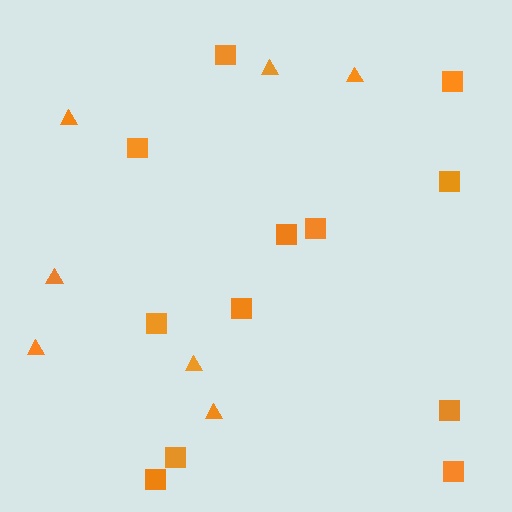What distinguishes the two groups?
There are 2 groups: one group of squares (12) and one group of triangles (7).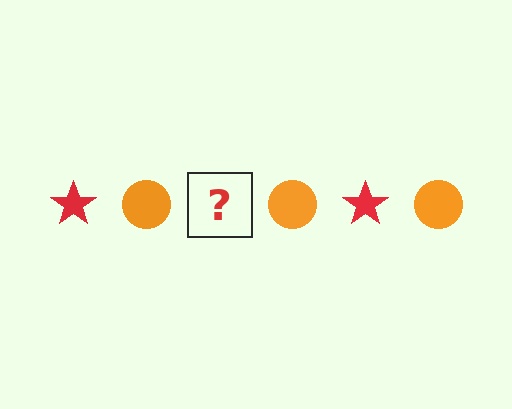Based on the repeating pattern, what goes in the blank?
The blank should be a red star.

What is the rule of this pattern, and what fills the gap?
The rule is that the pattern alternates between red star and orange circle. The gap should be filled with a red star.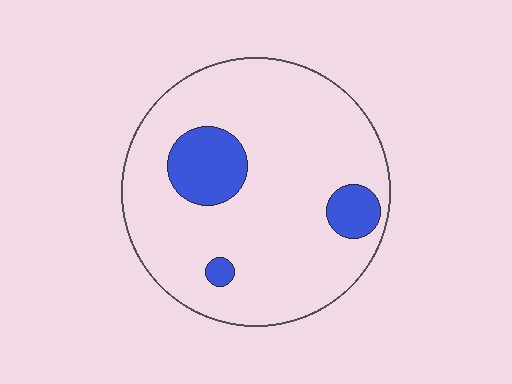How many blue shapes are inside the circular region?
3.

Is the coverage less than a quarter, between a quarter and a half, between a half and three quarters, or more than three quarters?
Less than a quarter.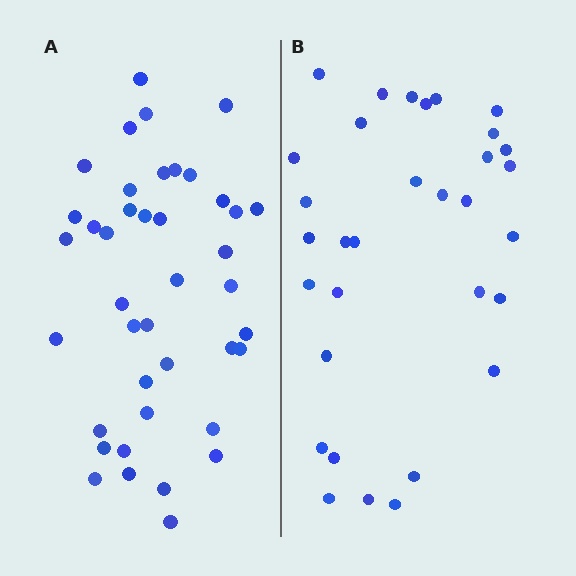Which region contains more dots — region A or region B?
Region A (the left region) has more dots.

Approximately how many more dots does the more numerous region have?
Region A has roughly 8 or so more dots than region B.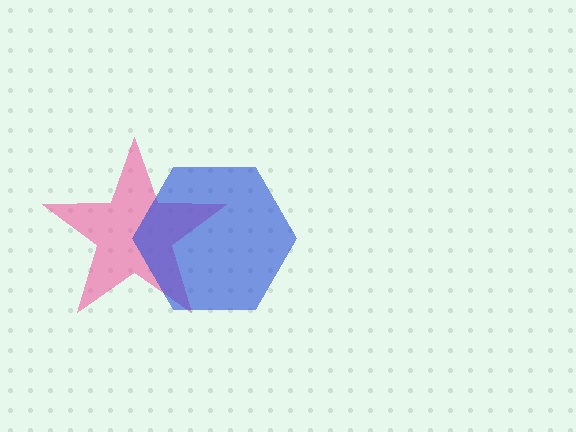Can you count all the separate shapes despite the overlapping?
Yes, there are 2 separate shapes.